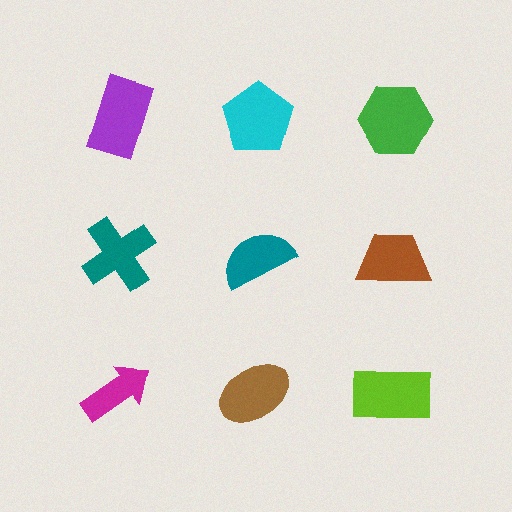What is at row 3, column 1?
A magenta arrow.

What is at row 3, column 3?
A lime rectangle.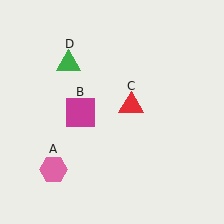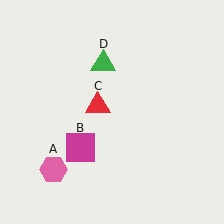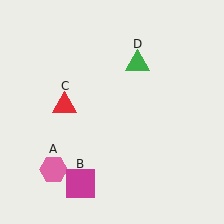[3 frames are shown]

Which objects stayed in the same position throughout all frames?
Pink hexagon (object A) remained stationary.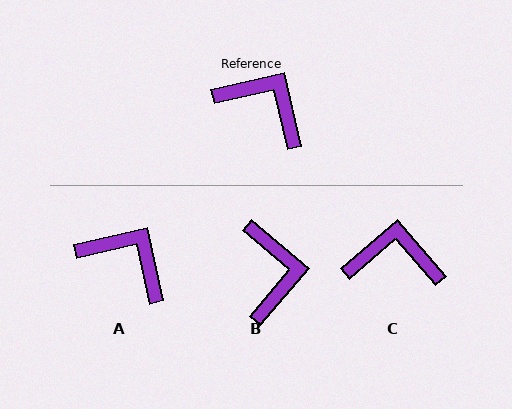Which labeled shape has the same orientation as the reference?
A.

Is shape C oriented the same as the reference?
No, it is off by about 28 degrees.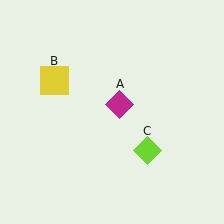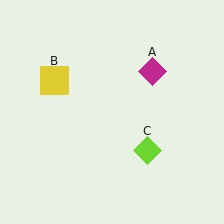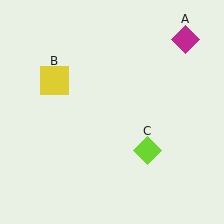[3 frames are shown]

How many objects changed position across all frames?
1 object changed position: magenta diamond (object A).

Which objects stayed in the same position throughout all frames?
Yellow square (object B) and lime diamond (object C) remained stationary.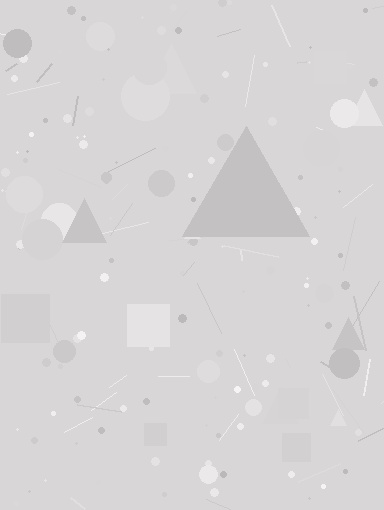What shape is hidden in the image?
A triangle is hidden in the image.